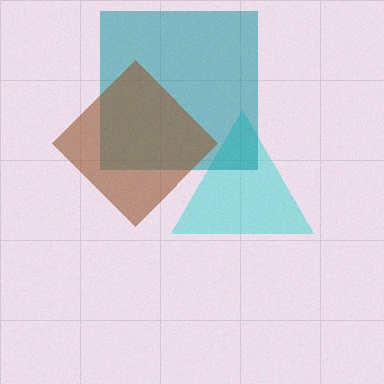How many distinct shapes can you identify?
There are 3 distinct shapes: a cyan triangle, a teal square, a brown diamond.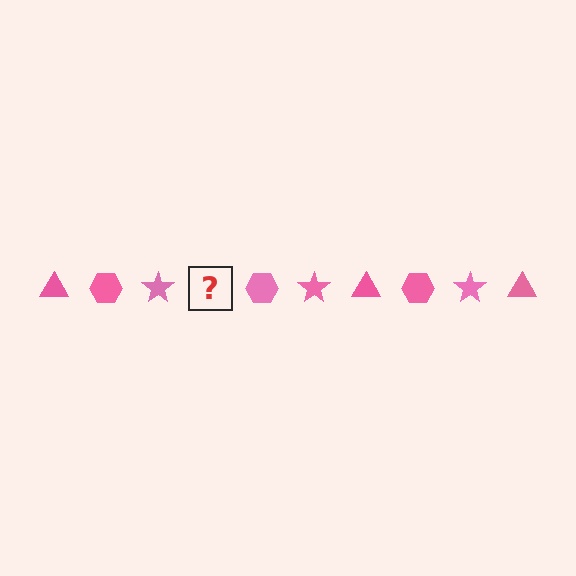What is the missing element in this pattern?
The missing element is a pink triangle.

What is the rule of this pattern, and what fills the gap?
The rule is that the pattern cycles through triangle, hexagon, star shapes in pink. The gap should be filled with a pink triangle.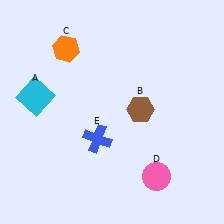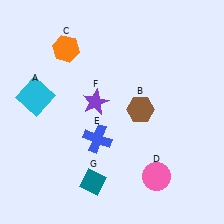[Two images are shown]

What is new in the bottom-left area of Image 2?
A teal diamond (G) was added in the bottom-left area of Image 2.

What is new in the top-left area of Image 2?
A purple star (F) was added in the top-left area of Image 2.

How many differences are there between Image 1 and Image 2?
There are 2 differences between the two images.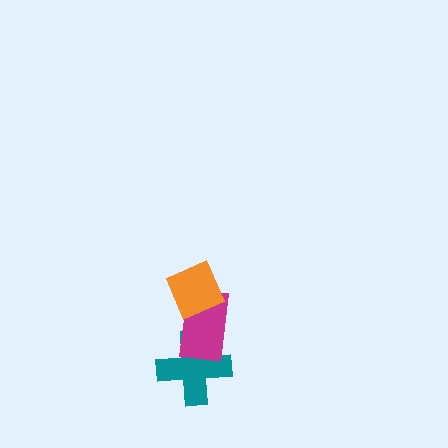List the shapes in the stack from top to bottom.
From top to bottom: the orange diamond, the magenta rectangle, the teal cross.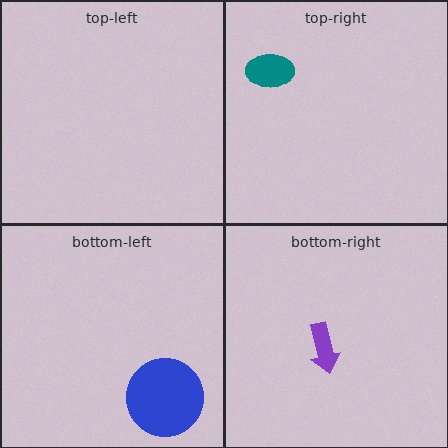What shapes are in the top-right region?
The teal ellipse.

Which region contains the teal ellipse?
The top-right region.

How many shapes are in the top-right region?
1.